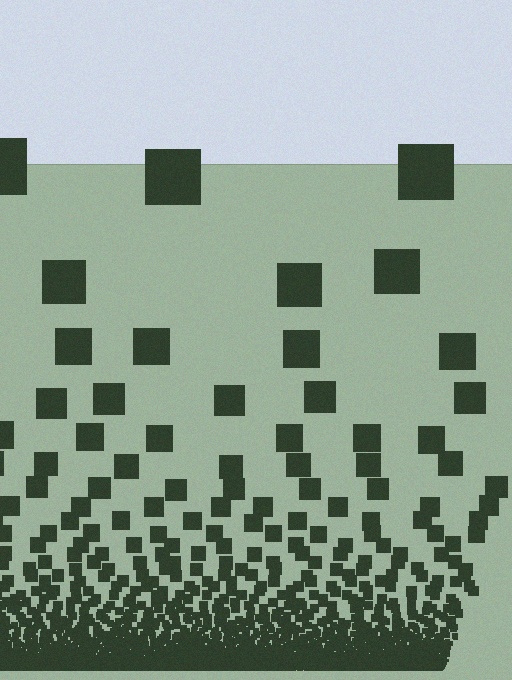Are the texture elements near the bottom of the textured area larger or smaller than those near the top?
Smaller. The gradient is inverted — elements near the bottom are smaller and denser.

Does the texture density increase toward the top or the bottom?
Density increases toward the bottom.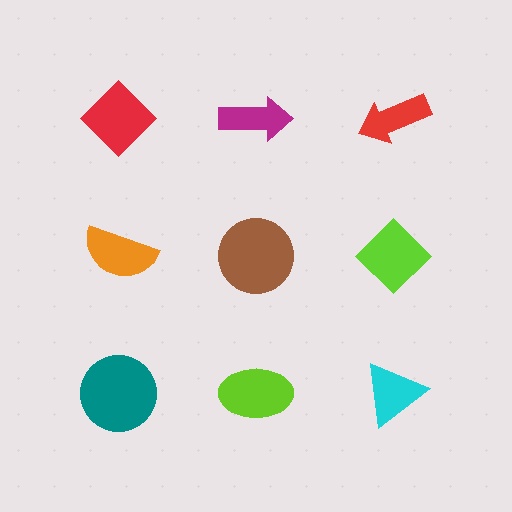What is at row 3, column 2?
A lime ellipse.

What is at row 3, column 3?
A cyan triangle.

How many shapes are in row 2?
3 shapes.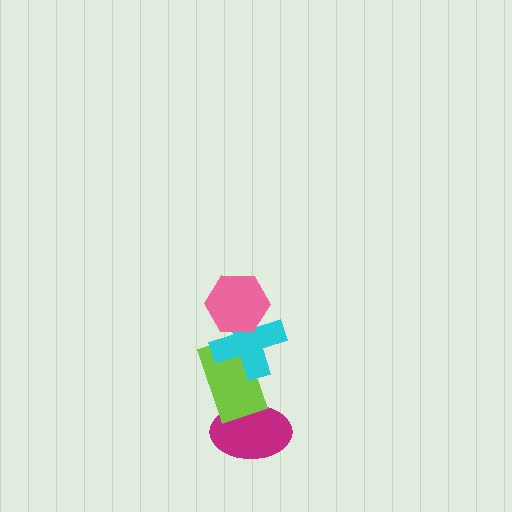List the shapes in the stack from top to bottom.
From top to bottom: the pink hexagon, the cyan cross, the lime rectangle, the magenta ellipse.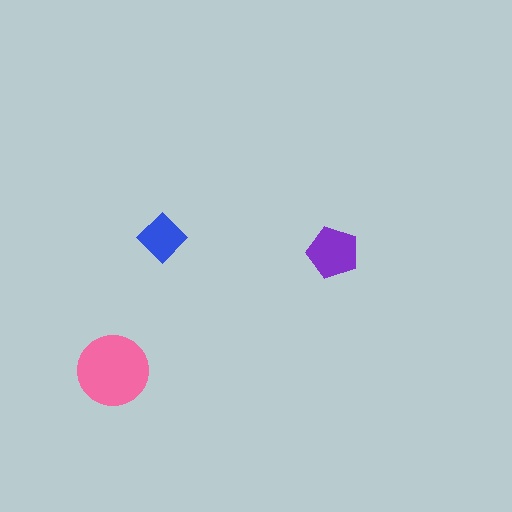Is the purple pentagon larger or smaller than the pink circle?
Smaller.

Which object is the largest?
The pink circle.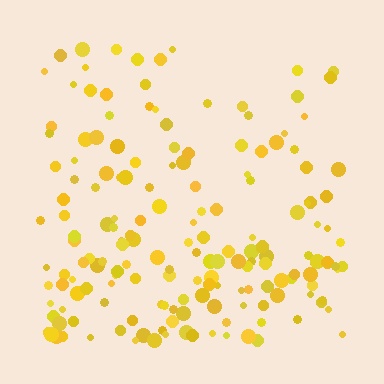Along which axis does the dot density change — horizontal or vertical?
Vertical.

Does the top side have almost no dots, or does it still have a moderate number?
Still a moderate number, just noticeably fewer than the bottom.